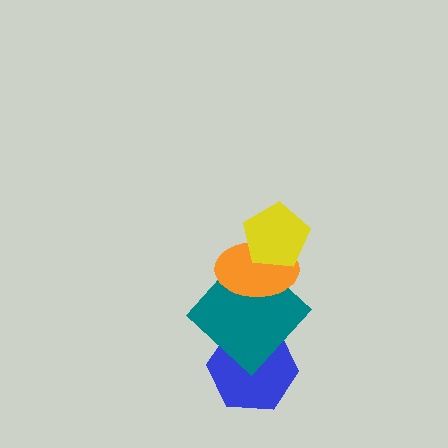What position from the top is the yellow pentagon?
The yellow pentagon is 1st from the top.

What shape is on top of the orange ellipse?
The yellow pentagon is on top of the orange ellipse.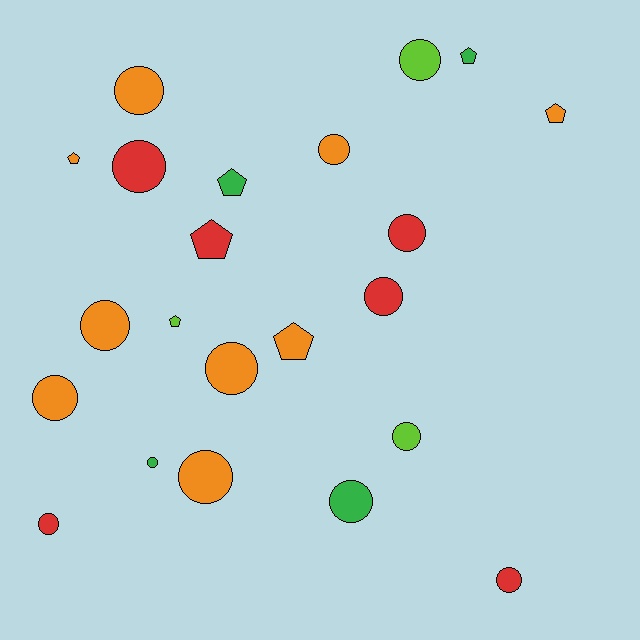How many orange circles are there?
There are 6 orange circles.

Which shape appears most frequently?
Circle, with 15 objects.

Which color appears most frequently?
Orange, with 9 objects.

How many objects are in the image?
There are 22 objects.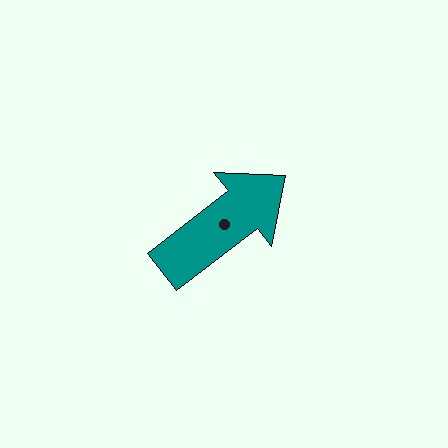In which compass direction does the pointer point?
Northeast.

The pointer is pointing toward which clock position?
Roughly 2 o'clock.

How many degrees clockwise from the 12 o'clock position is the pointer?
Approximately 52 degrees.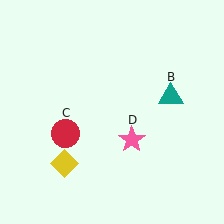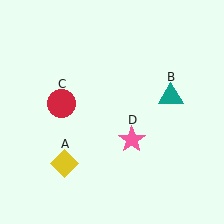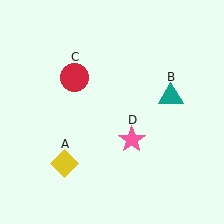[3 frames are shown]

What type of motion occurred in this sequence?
The red circle (object C) rotated clockwise around the center of the scene.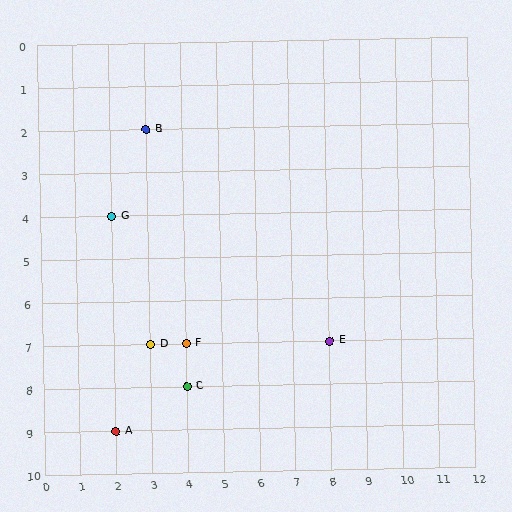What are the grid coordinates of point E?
Point E is at grid coordinates (8, 7).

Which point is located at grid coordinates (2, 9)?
Point A is at (2, 9).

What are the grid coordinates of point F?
Point F is at grid coordinates (4, 7).